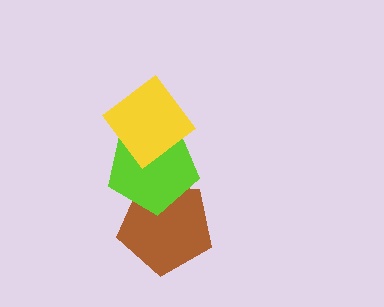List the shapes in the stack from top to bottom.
From top to bottom: the yellow diamond, the lime pentagon, the brown pentagon.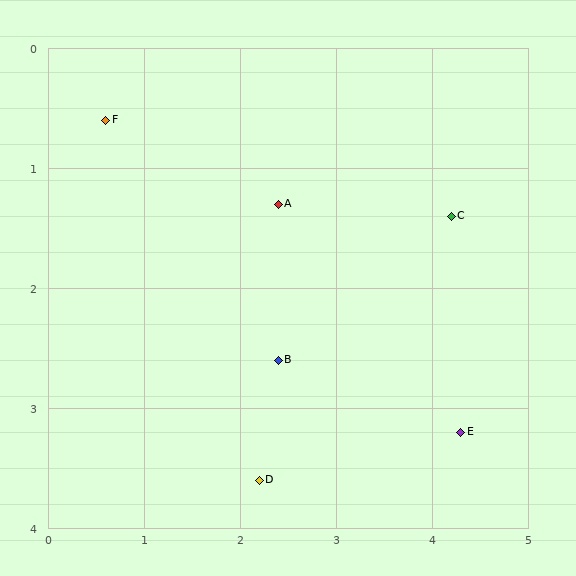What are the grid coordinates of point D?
Point D is at approximately (2.2, 3.6).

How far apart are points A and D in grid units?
Points A and D are about 2.3 grid units apart.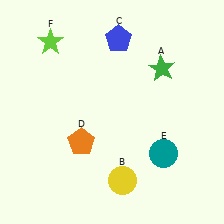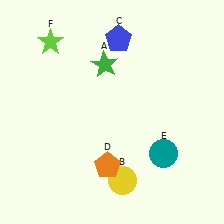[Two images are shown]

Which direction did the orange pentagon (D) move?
The orange pentagon (D) moved right.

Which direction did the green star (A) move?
The green star (A) moved left.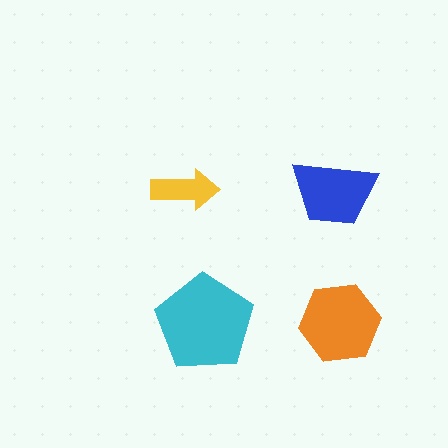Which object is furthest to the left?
The yellow arrow is leftmost.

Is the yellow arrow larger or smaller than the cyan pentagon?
Smaller.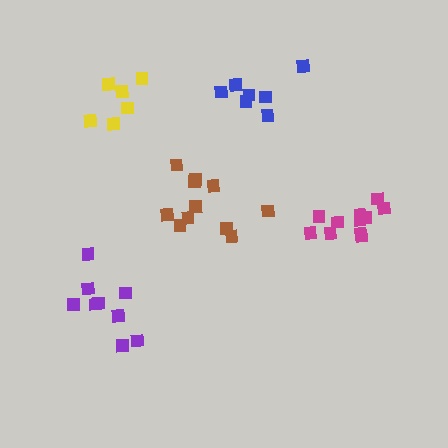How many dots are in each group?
Group 1: 7 dots, Group 2: 11 dots, Group 3: 9 dots, Group 4: 11 dots, Group 5: 6 dots (44 total).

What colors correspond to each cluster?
The clusters are colored: blue, brown, purple, magenta, yellow.